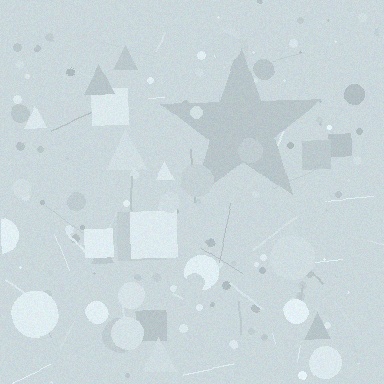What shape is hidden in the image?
A star is hidden in the image.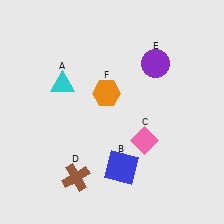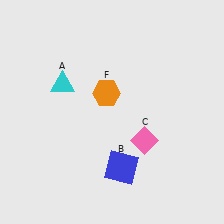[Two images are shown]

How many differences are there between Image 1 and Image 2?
There are 2 differences between the two images.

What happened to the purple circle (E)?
The purple circle (E) was removed in Image 2. It was in the top-right area of Image 1.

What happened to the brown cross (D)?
The brown cross (D) was removed in Image 2. It was in the bottom-left area of Image 1.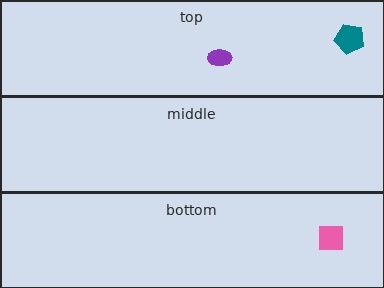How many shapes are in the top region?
2.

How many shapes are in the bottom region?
1.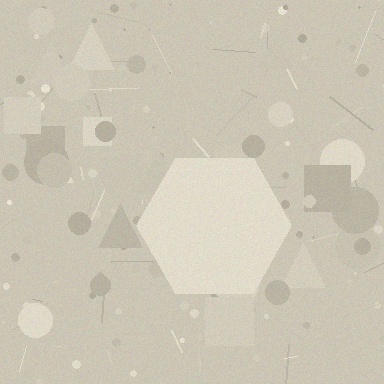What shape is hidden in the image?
A hexagon is hidden in the image.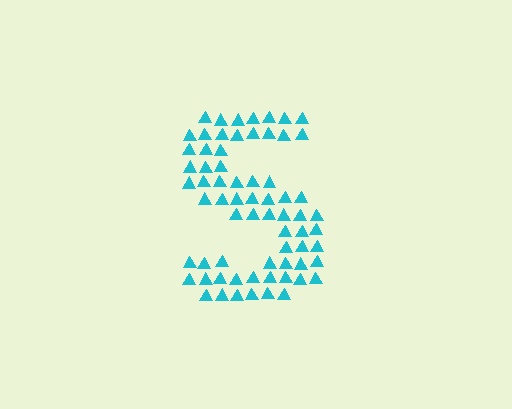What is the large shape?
The large shape is the letter S.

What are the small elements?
The small elements are triangles.